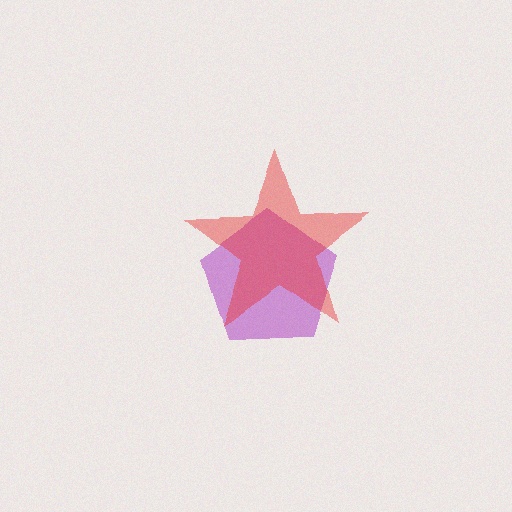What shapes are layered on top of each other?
The layered shapes are: a purple pentagon, a red star.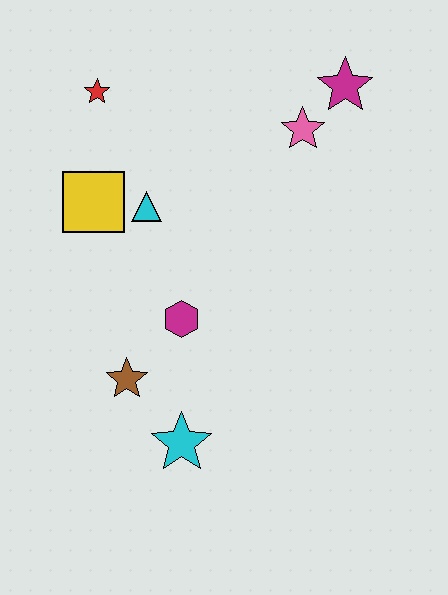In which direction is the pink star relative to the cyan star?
The pink star is above the cyan star.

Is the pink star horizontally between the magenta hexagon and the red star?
No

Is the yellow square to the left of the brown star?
Yes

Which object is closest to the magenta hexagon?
The brown star is closest to the magenta hexagon.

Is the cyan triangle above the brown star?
Yes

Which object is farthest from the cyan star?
The magenta star is farthest from the cyan star.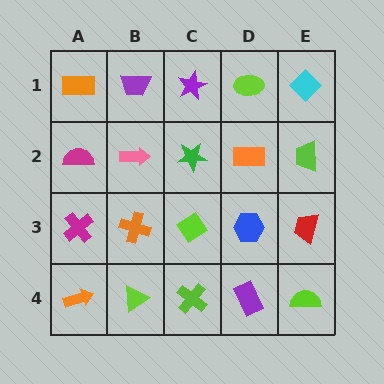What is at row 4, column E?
A lime semicircle.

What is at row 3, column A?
A magenta cross.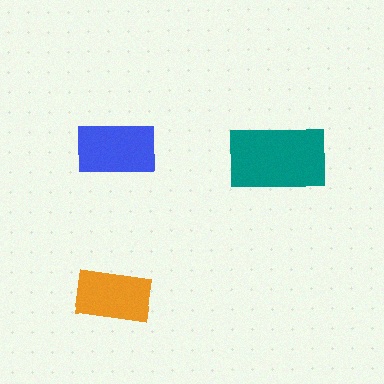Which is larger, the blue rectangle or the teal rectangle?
The teal one.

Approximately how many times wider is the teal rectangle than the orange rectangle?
About 1.5 times wider.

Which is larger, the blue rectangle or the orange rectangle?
The blue one.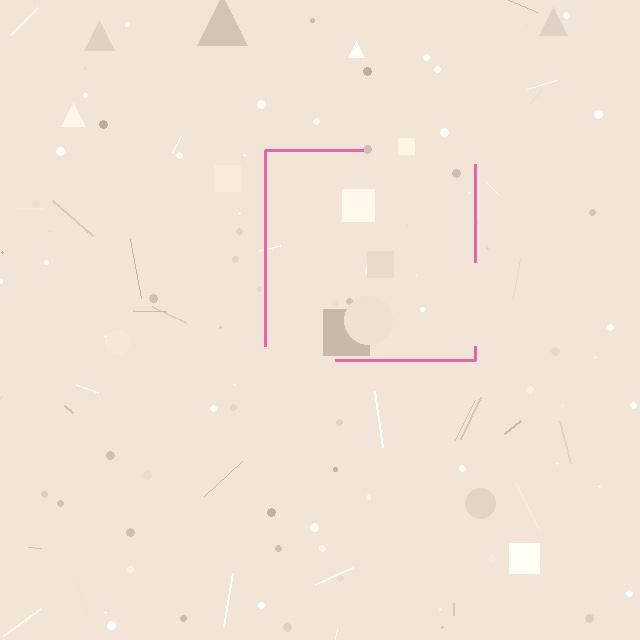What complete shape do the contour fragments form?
The contour fragments form a square.